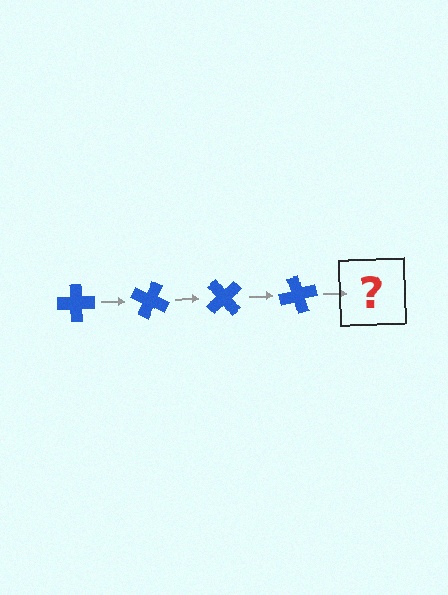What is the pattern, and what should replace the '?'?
The pattern is that the cross rotates 25 degrees each step. The '?' should be a blue cross rotated 100 degrees.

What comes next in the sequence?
The next element should be a blue cross rotated 100 degrees.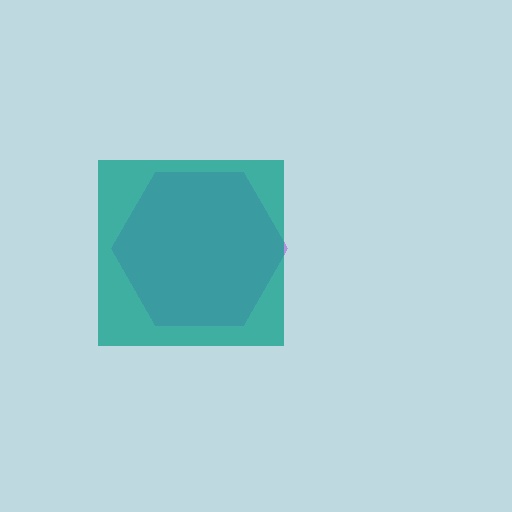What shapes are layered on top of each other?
The layered shapes are: a purple hexagon, a teal square.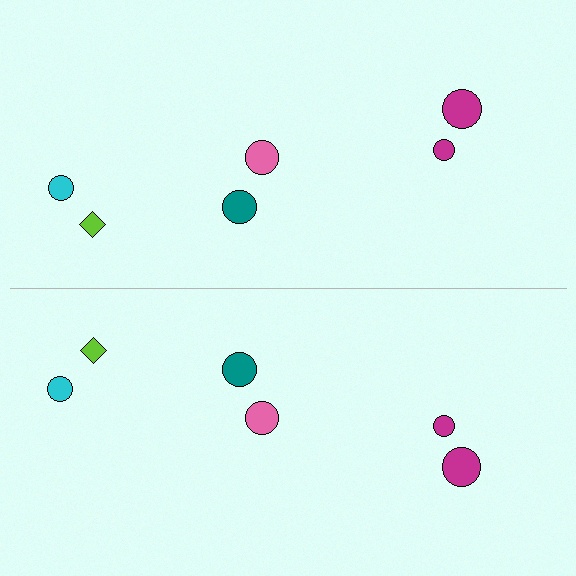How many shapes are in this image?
There are 12 shapes in this image.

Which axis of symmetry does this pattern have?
The pattern has a horizontal axis of symmetry running through the center of the image.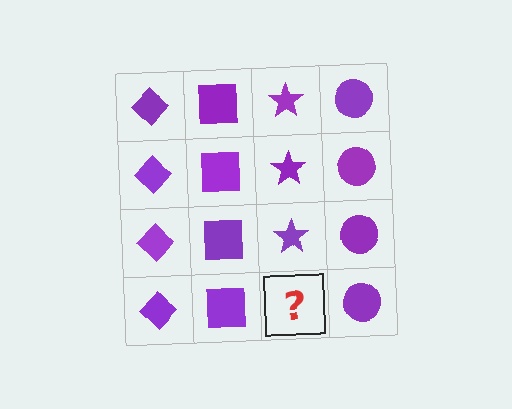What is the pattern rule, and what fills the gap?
The rule is that each column has a consistent shape. The gap should be filled with a purple star.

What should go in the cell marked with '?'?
The missing cell should contain a purple star.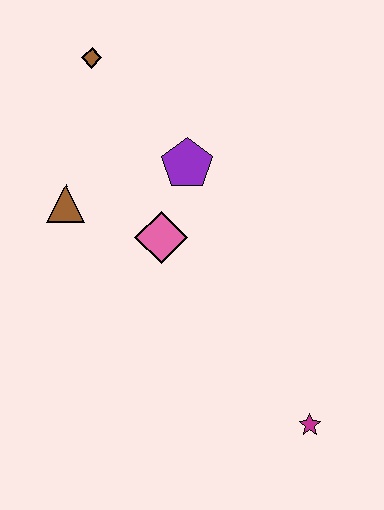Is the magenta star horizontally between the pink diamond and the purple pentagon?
No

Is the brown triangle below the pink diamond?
No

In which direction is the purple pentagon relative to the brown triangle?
The purple pentagon is to the right of the brown triangle.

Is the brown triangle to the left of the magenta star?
Yes